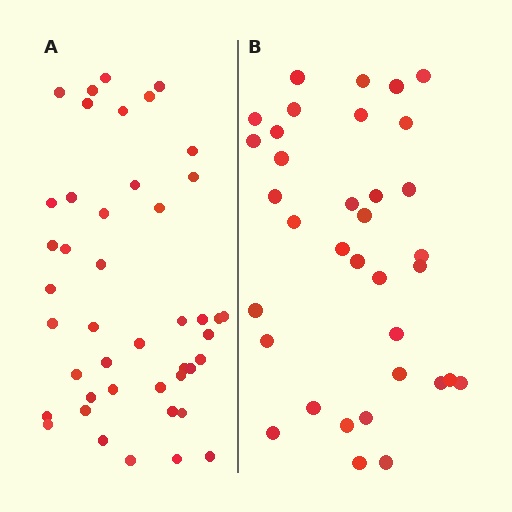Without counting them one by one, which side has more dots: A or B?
Region A (the left region) has more dots.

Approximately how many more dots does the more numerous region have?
Region A has roughly 8 or so more dots than region B.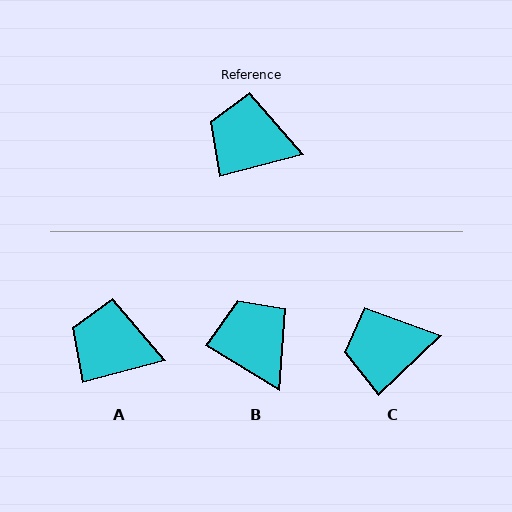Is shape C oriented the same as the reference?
No, it is off by about 29 degrees.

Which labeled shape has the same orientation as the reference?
A.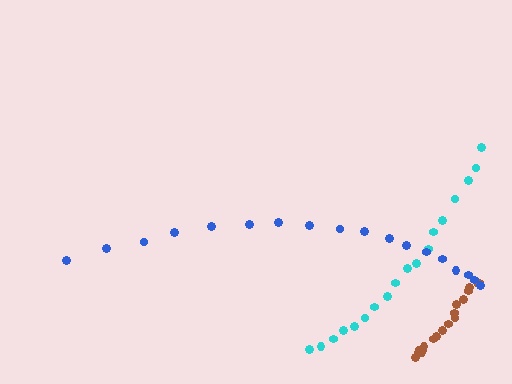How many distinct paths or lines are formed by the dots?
There are 3 distinct paths.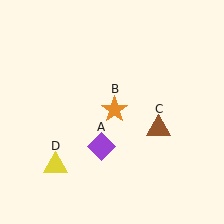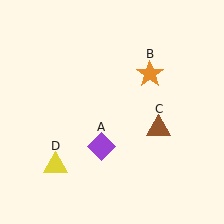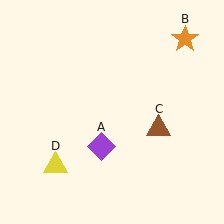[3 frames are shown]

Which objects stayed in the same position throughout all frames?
Purple diamond (object A) and brown triangle (object C) and yellow triangle (object D) remained stationary.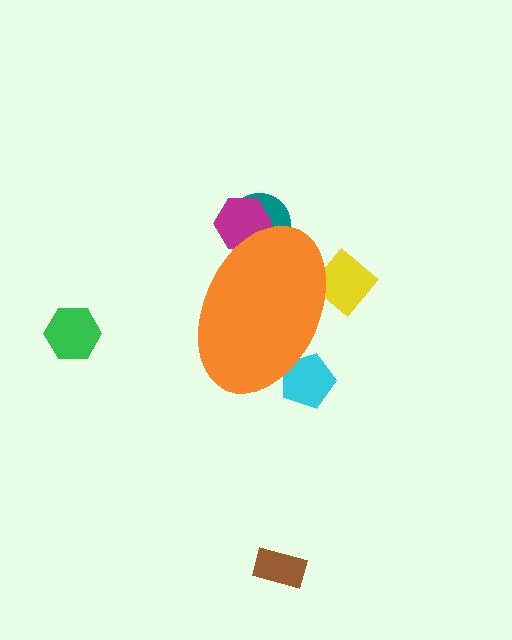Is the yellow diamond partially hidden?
Yes, the yellow diamond is partially hidden behind the orange ellipse.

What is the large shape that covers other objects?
An orange ellipse.